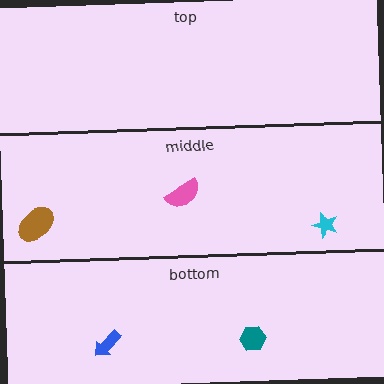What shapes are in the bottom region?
The blue arrow, the teal hexagon.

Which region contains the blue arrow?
The bottom region.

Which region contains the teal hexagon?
The bottom region.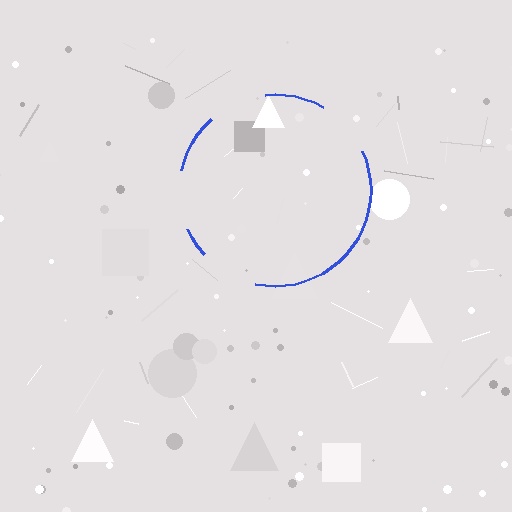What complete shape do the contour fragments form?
The contour fragments form a circle.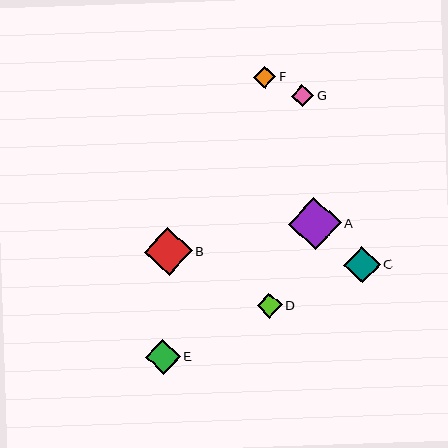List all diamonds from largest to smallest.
From largest to smallest: A, B, C, E, D, G, F.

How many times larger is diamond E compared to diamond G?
Diamond E is approximately 1.6 times the size of diamond G.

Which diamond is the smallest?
Diamond F is the smallest with a size of approximately 22 pixels.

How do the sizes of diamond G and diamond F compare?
Diamond G and diamond F are approximately the same size.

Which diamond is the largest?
Diamond A is the largest with a size of approximately 53 pixels.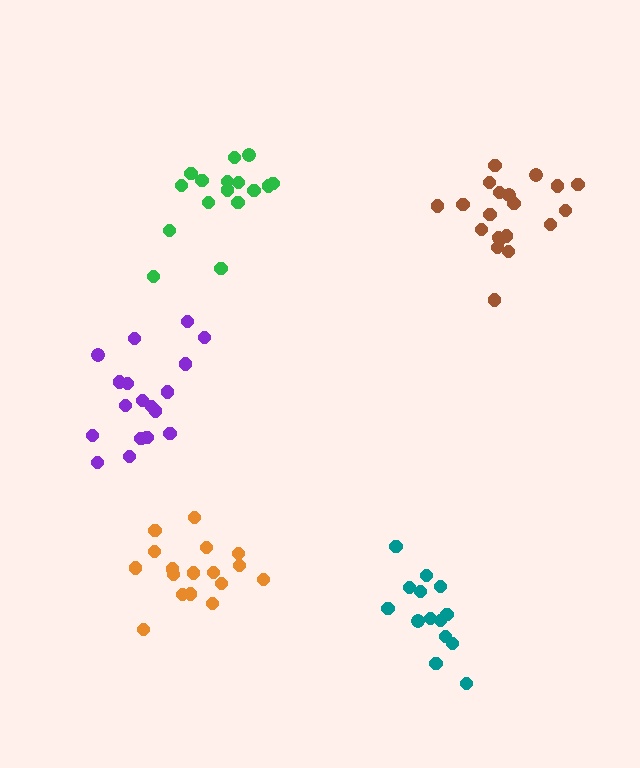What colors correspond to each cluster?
The clusters are colored: green, teal, brown, purple, orange.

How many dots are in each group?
Group 1: 16 dots, Group 2: 14 dots, Group 3: 20 dots, Group 4: 18 dots, Group 5: 17 dots (85 total).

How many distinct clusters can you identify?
There are 5 distinct clusters.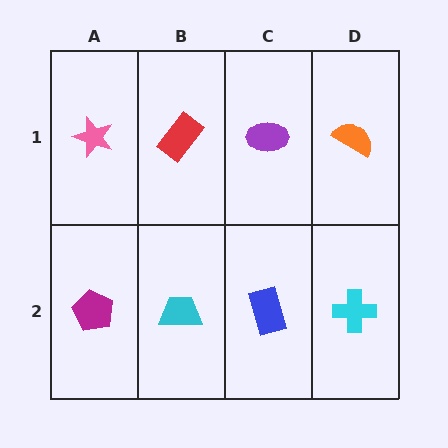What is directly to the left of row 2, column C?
A cyan trapezoid.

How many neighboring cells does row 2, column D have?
2.